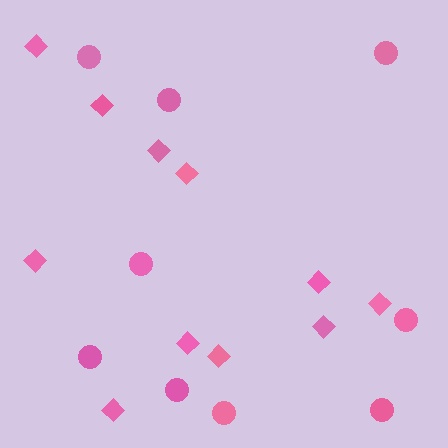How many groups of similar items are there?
There are 2 groups: one group of diamonds (11) and one group of circles (9).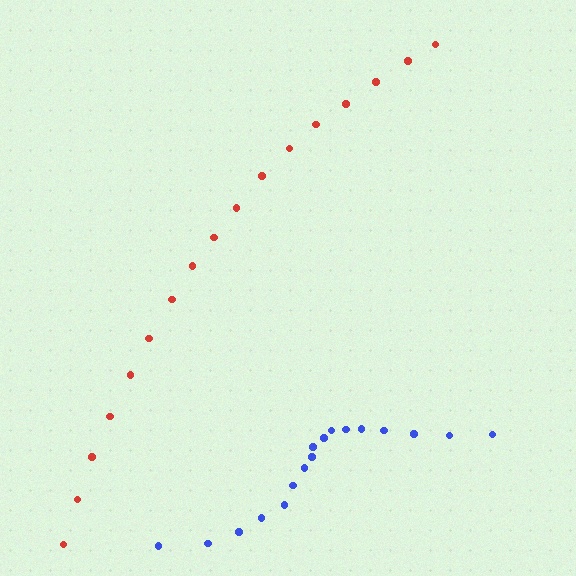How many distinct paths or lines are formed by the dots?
There are 2 distinct paths.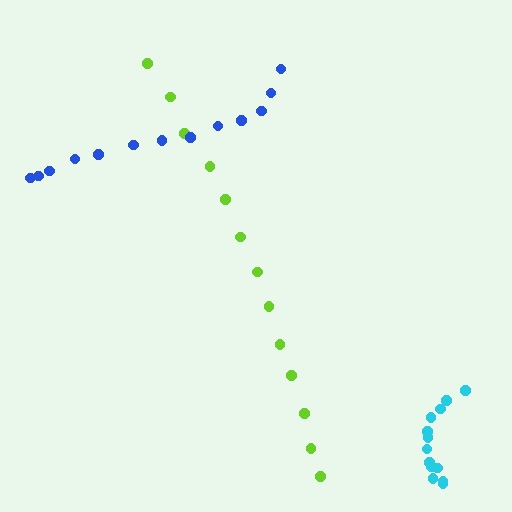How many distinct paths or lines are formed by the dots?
There are 3 distinct paths.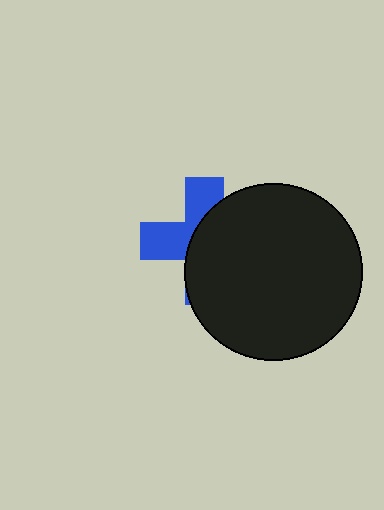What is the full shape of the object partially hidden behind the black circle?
The partially hidden object is a blue cross.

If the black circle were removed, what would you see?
You would see the complete blue cross.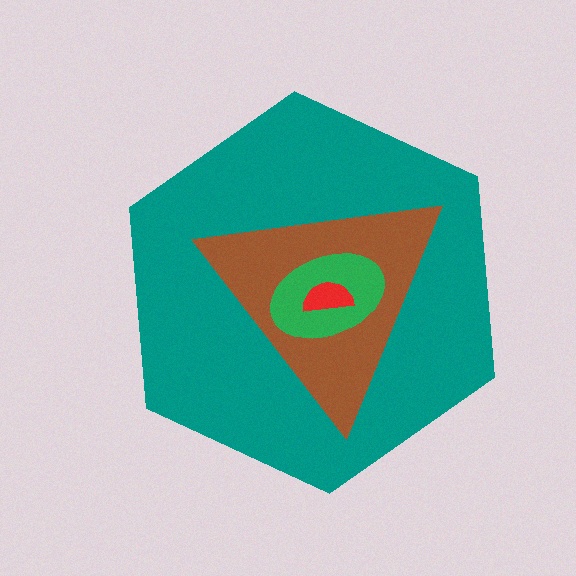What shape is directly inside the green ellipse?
The red semicircle.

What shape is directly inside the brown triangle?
The green ellipse.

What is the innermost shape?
The red semicircle.